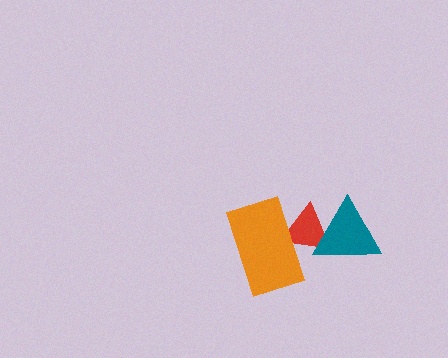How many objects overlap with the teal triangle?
1 object overlaps with the teal triangle.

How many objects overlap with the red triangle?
2 objects overlap with the red triangle.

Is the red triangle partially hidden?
Yes, it is partially covered by another shape.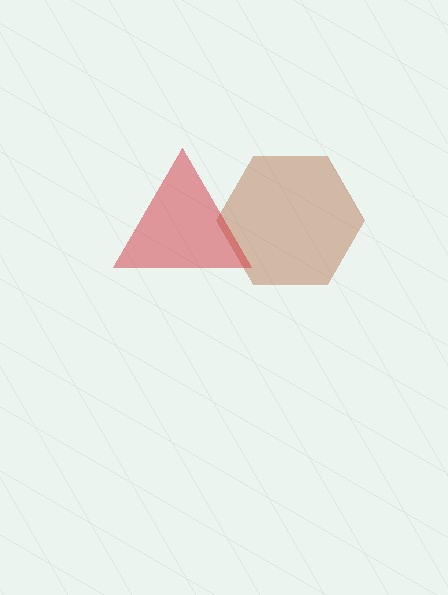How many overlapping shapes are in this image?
There are 2 overlapping shapes in the image.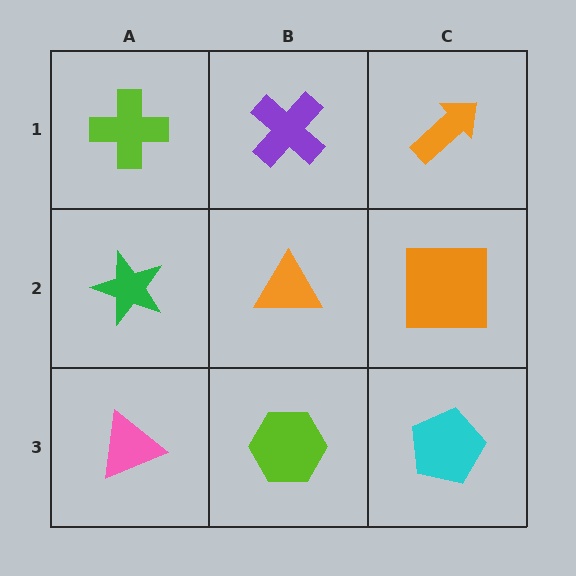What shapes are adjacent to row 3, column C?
An orange square (row 2, column C), a lime hexagon (row 3, column B).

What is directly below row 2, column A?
A pink triangle.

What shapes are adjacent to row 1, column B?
An orange triangle (row 2, column B), a lime cross (row 1, column A), an orange arrow (row 1, column C).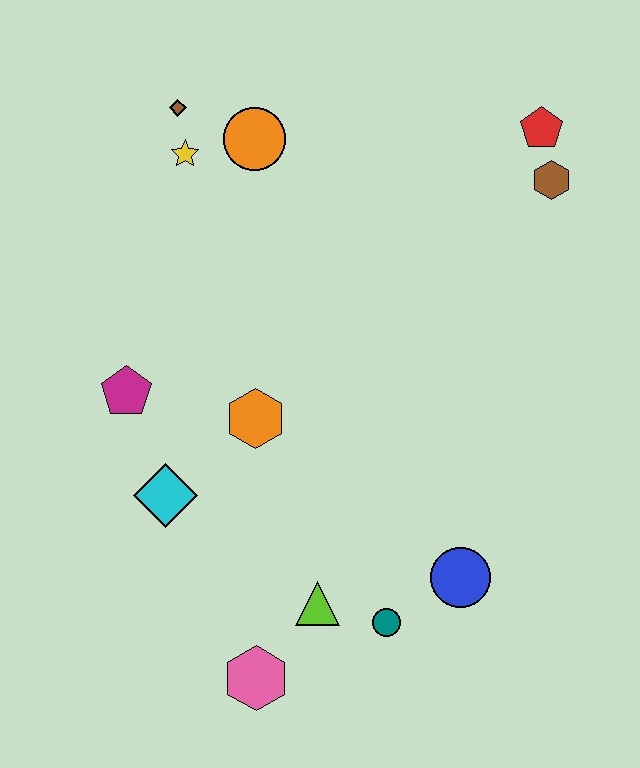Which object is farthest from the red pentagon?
The pink hexagon is farthest from the red pentagon.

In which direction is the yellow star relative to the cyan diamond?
The yellow star is above the cyan diamond.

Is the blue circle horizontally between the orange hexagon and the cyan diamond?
No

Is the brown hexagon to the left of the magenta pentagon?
No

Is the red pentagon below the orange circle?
No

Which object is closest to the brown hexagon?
The red pentagon is closest to the brown hexagon.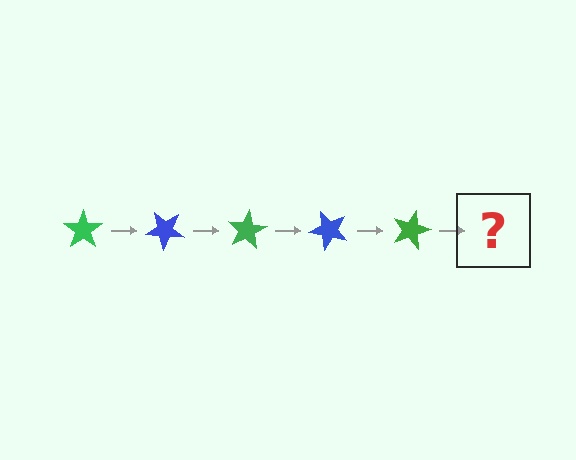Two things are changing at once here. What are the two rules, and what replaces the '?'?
The two rules are that it rotates 40 degrees each step and the color cycles through green and blue. The '?' should be a blue star, rotated 200 degrees from the start.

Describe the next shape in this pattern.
It should be a blue star, rotated 200 degrees from the start.